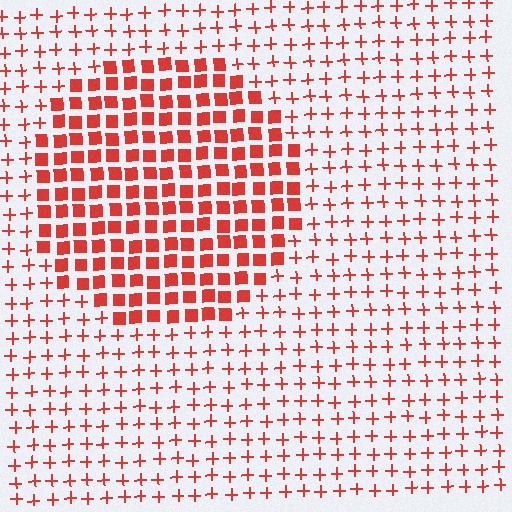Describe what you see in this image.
The image is filled with small red elements arranged in a uniform grid. A circle-shaped region contains squares, while the surrounding area contains plus signs. The boundary is defined purely by the change in element shape.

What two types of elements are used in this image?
The image uses squares inside the circle region and plus signs outside it.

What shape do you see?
I see a circle.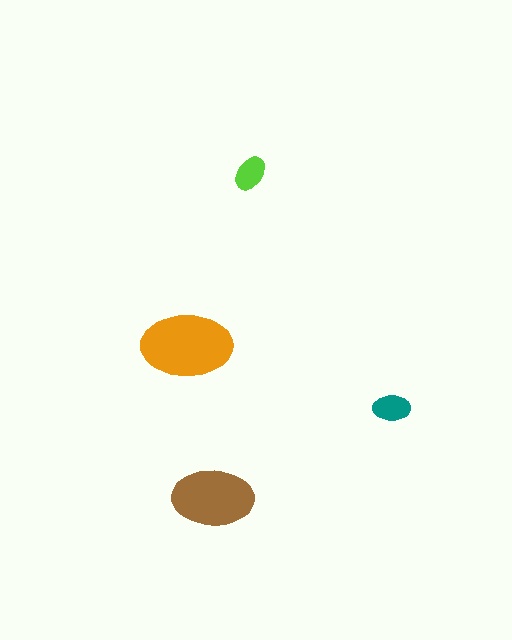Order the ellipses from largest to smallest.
the orange one, the brown one, the teal one, the lime one.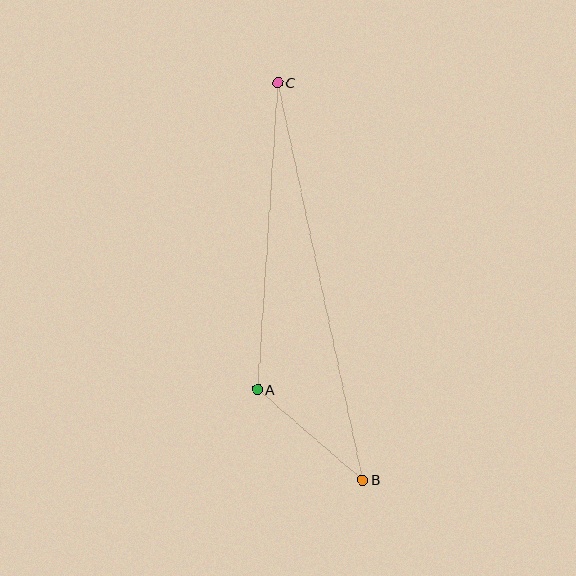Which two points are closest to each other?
Points A and B are closest to each other.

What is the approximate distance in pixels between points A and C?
The distance between A and C is approximately 308 pixels.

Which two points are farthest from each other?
Points B and C are farthest from each other.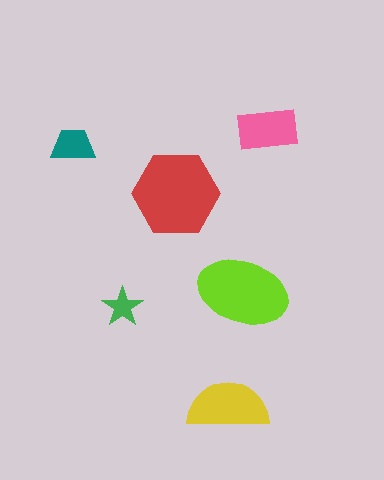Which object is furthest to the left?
The teal trapezoid is leftmost.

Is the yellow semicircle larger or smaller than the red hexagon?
Smaller.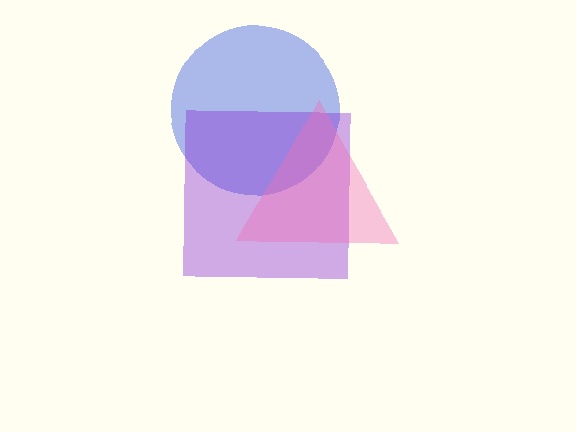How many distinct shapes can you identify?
There are 3 distinct shapes: a blue circle, a purple square, a pink triangle.